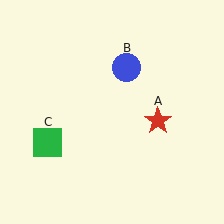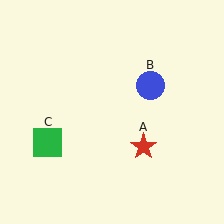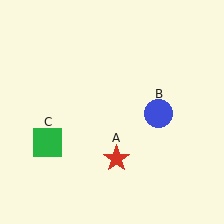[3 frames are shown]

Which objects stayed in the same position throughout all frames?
Green square (object C) remained stationary.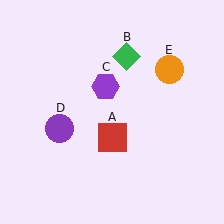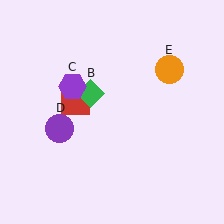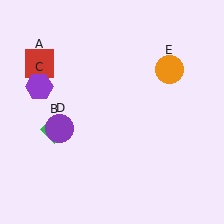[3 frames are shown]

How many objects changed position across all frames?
3 objects changed position: red square (object A), green diamond (object B), purple hexagon (object C).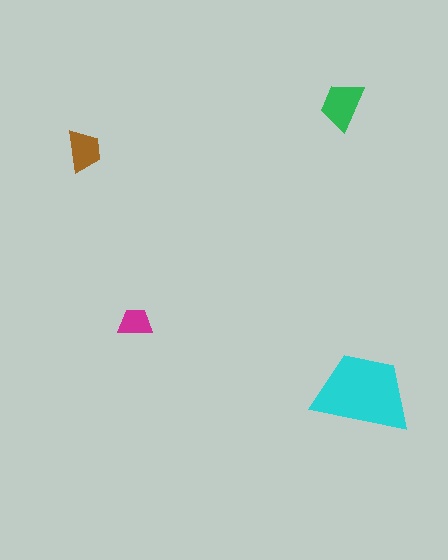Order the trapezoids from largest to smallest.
the cyan one, the green one, the brown one, the magenta one.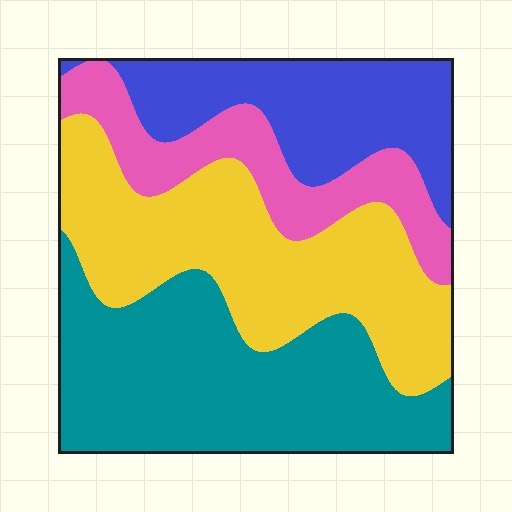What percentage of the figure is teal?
Teal takes up between a third and a half of the figure.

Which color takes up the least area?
Pink, at roughly 15%.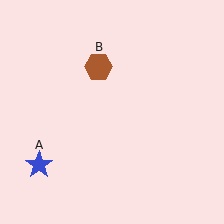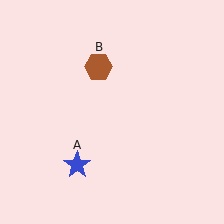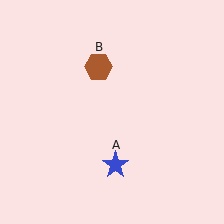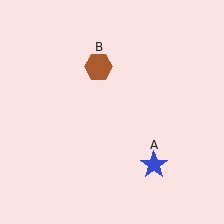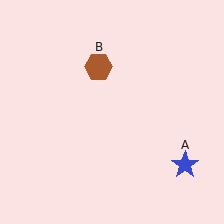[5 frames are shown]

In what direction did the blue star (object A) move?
The blue star (object A) moved right.